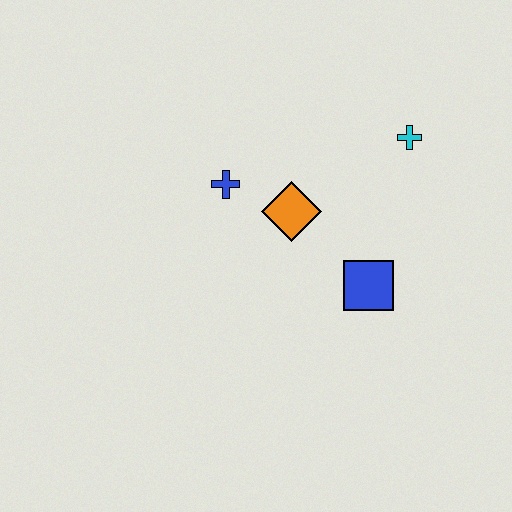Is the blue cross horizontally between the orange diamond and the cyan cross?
No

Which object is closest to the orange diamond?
The blue cross is closest to the orange diamond.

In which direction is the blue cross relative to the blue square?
The blue cross is to the left of the blue square.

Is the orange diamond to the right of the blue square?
No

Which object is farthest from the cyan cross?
The blue cross is farthest from the cyan cross.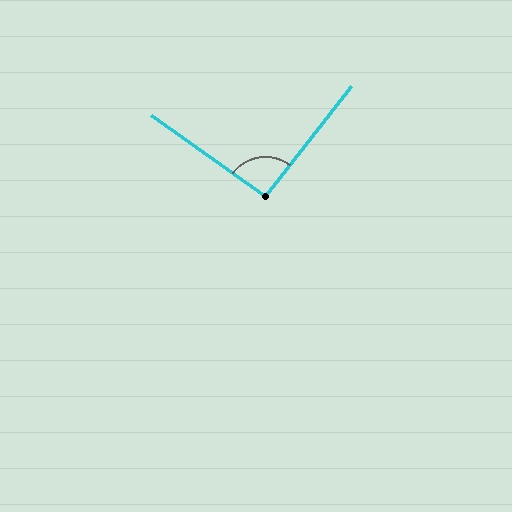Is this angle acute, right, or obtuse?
It is approximately a right angle.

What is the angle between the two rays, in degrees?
Approximately 92 degrees.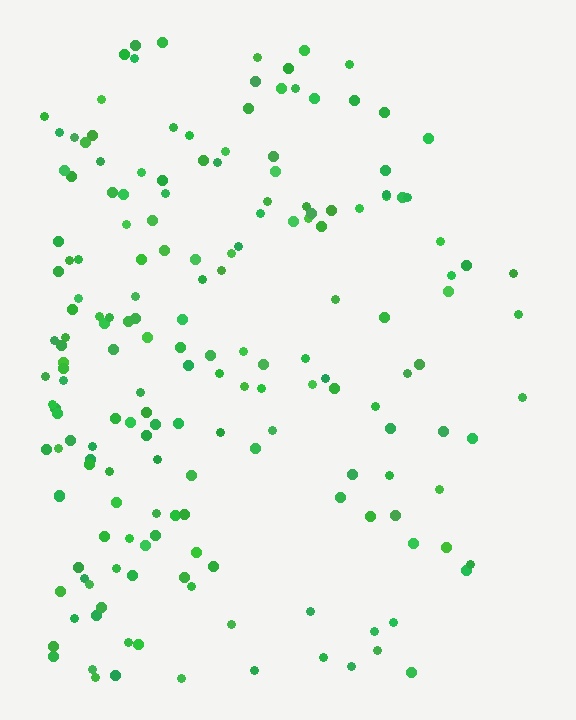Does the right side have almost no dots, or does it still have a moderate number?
Still a moderate number, just noticeably fewer than the left.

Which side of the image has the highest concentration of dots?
The left.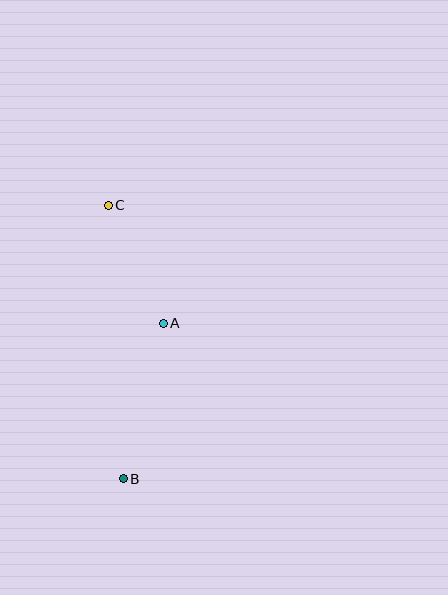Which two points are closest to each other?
Points A and C are closest to each other.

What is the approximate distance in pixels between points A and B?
The distance between A and B is approximately 160 pixels.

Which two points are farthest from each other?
Points B and C are farthest from each other.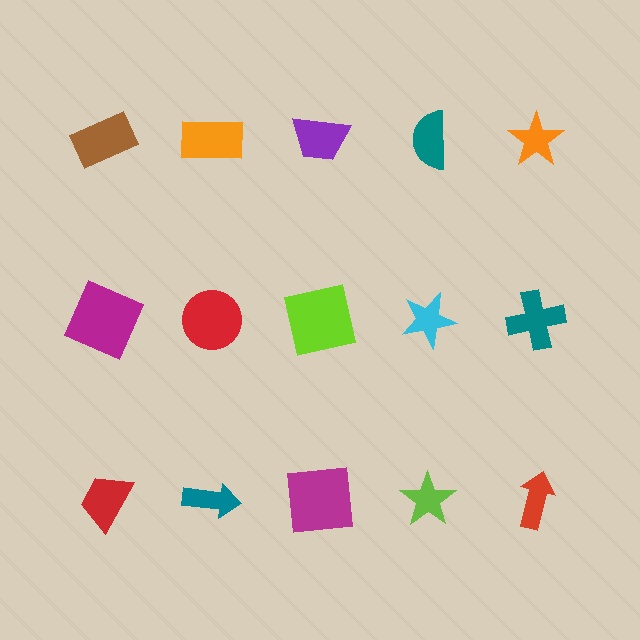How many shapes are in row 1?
5 shapes.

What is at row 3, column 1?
A red trapezoid.